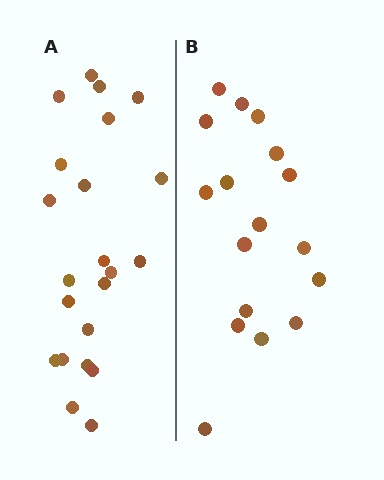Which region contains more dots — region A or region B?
Region A (the left region) has more dots.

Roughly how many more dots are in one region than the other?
Region A has about 5 more dots than region B.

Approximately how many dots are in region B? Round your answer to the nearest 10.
About 20 dots. (The exact count is 17, which rounds to 20.)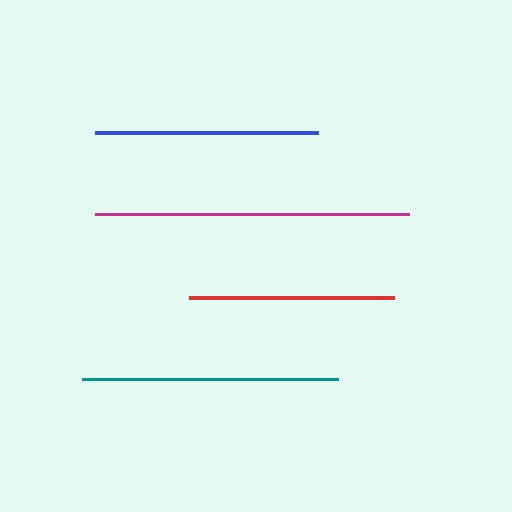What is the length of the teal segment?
The teal segment is approximately 256 pixels long.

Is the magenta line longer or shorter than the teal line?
The magenta line is longer than the teal line.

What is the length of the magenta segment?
The magenta segment is approximately 314 pixels long.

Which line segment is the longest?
The magenta line is the longest at approximately 314 pixels.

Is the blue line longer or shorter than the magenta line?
The magenta line is longer than the blue line.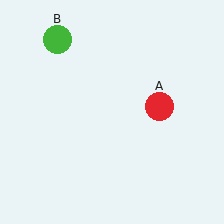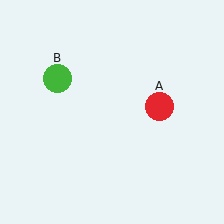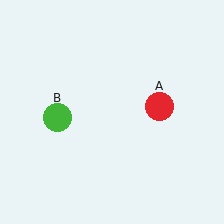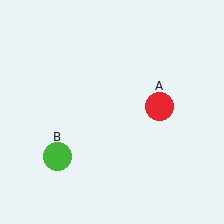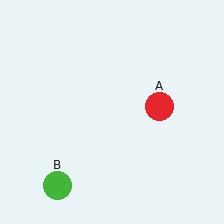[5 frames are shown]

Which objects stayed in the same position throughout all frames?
Red circle (object A) remained stationary.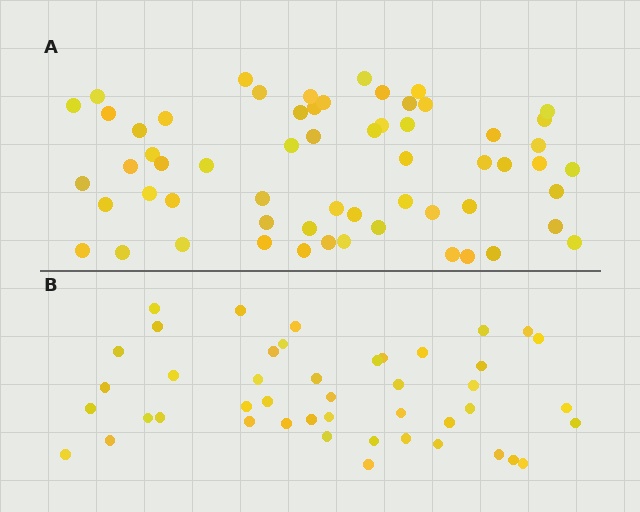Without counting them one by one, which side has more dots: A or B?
Region A (the top region) has more dots.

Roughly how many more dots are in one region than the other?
Region A has approximately 15 more dots than region B.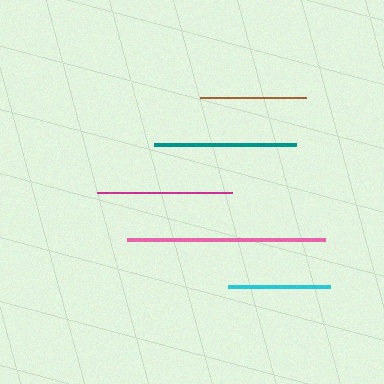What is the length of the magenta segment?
The magenta segment is approximately 135 pixels long.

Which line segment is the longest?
The pink line is the longest at approximately 197 pixels.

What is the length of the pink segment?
The pink segment is approximately 197 pixels long.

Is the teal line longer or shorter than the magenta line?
The teal line is longer than the magenta line.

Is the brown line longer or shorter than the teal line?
The teal line is longer than the brown line.